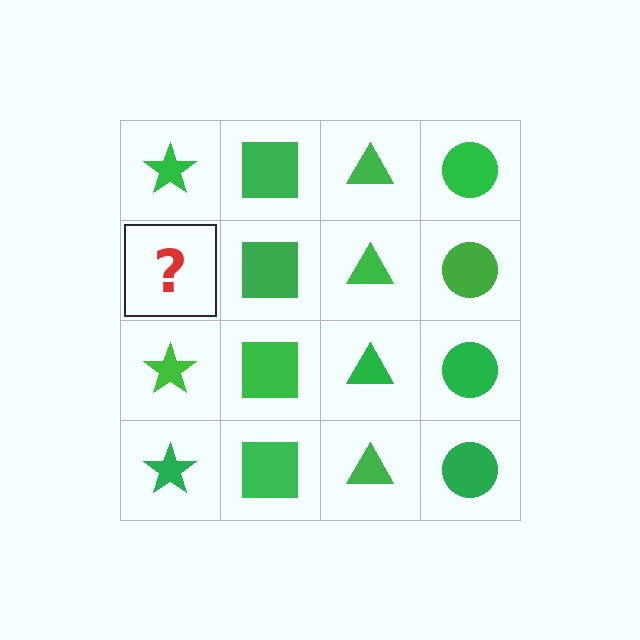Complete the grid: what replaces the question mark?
The question mark should be replaced with a green star.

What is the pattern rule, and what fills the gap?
The rule is that each column has a consistent shape. The gap should be filled with a green star.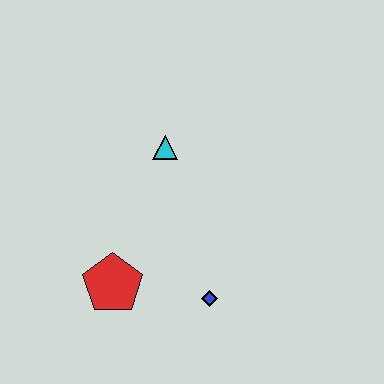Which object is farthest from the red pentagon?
The cyan triangle is farthest from the red pentagon.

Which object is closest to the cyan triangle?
The red pentagon is closest to the cyan triangle.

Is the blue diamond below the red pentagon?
Yes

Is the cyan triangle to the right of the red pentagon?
Yes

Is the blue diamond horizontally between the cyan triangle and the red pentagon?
No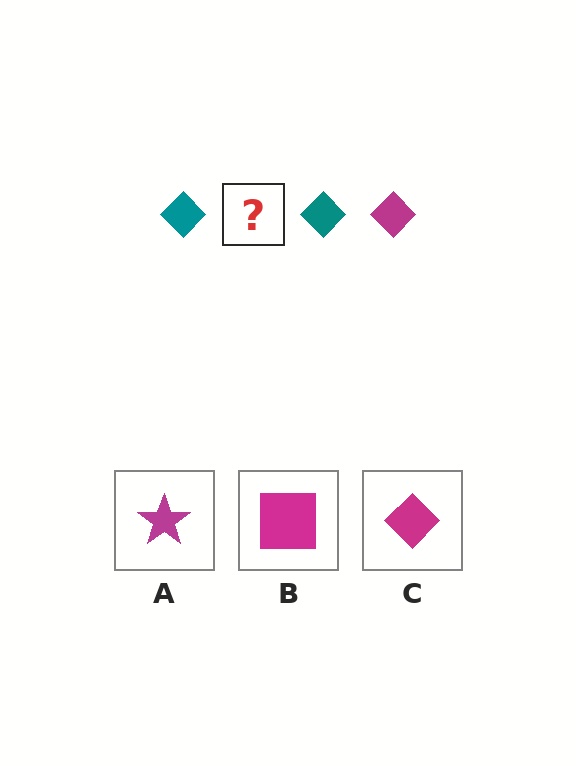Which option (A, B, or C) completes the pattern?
C.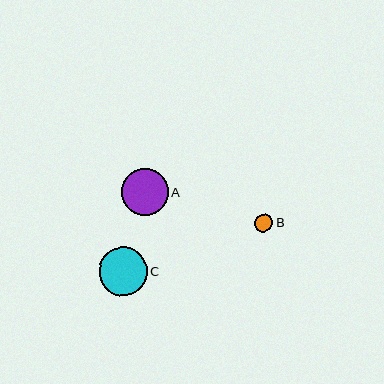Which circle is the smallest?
Circle B is the smallest with a size of approximately 19 pixels.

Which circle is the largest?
Circle C is the largest with a size of approximately 48 pixels.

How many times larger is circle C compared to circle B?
Circle C is approximately 2.6 times the size of circle B.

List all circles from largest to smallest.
From largest to smallest: C, A, B.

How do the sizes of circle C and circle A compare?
Circle C and circle A are approximately the same size.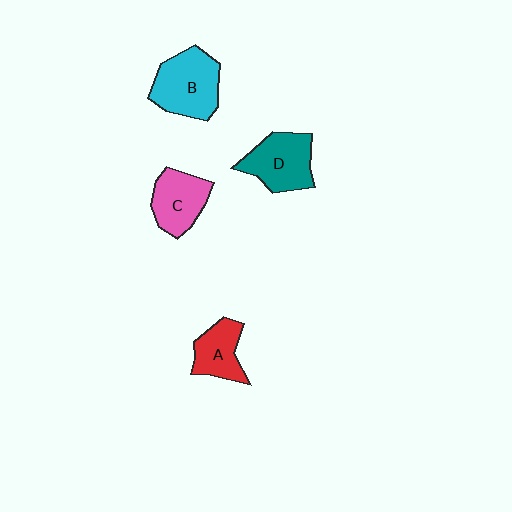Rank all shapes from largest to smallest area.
From largest to smallest: B (cyan), D (teal), C (pink), A (red).